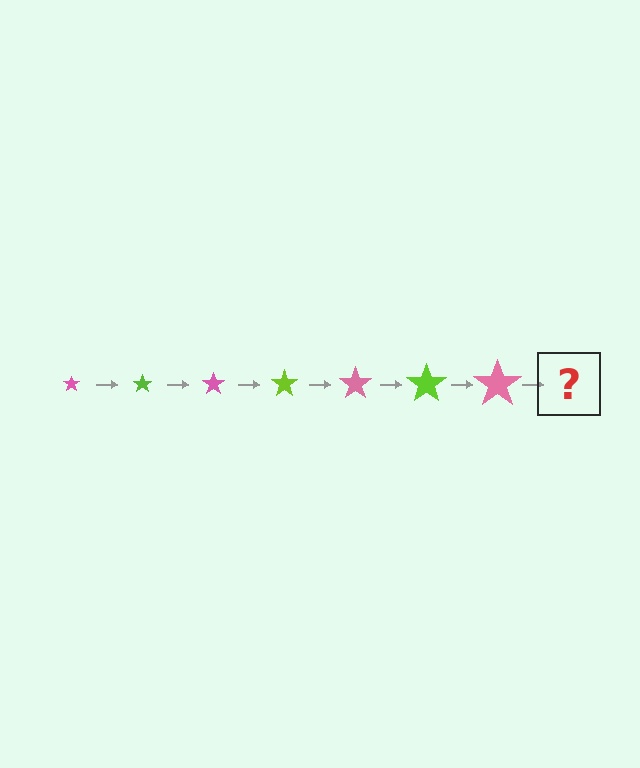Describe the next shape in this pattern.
It should be a lime star, larger than the previous one.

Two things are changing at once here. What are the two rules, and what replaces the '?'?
The two rules are that the star grows larger each step and the color cycles through pink and lime. The '?' should be a lime star, larger than the previous one.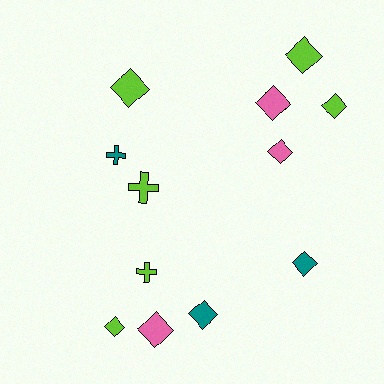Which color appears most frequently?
Lime, with 6 objects.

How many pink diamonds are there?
There are 3 pink diamonds.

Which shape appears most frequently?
Diamond, with 9 objects.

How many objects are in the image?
There are 12 objects.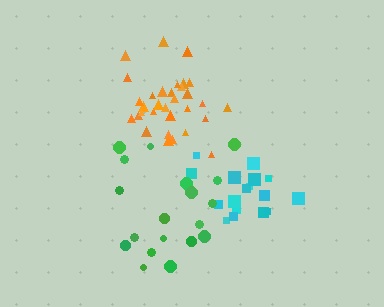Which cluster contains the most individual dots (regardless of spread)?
Orange (33).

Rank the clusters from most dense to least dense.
orange, cyan, green.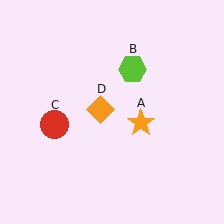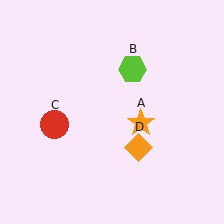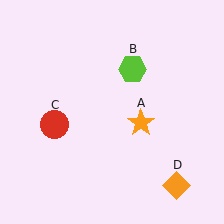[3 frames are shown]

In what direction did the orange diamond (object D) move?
The orange diamond (object D) moved down and to the right.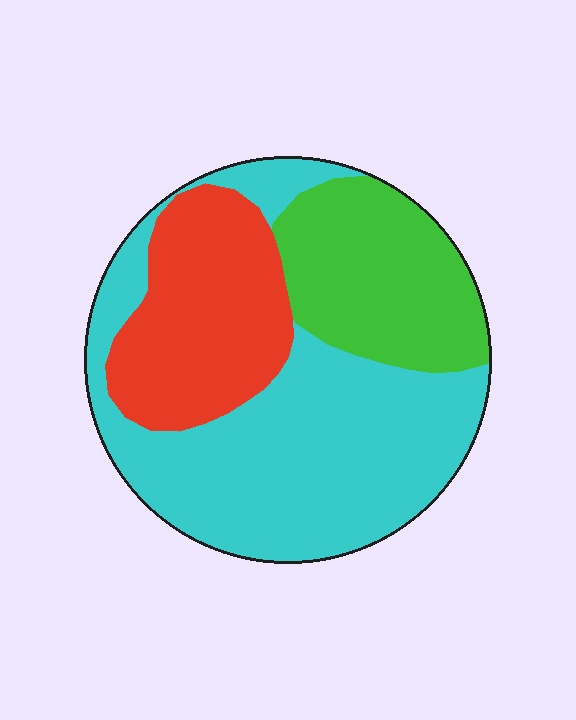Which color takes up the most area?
Cyan, at roughly 50%.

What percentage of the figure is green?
Green covers roughly 25% of the figure.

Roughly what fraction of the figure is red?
Red takes up between a sixth and a third of the figure.